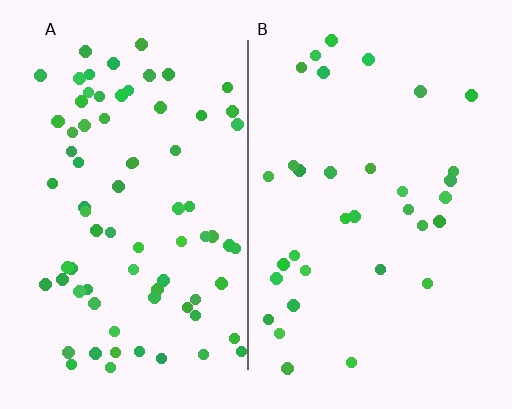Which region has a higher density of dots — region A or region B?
A (the left).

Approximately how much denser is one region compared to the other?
Approximately 2.3× — region A over region B.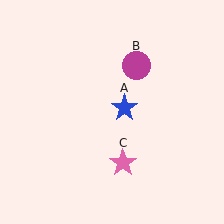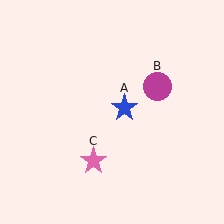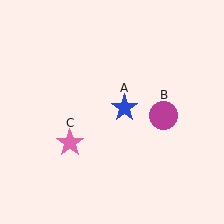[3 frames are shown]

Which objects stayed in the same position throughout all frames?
Blue star (object A) remained stationary.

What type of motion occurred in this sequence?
The magenta circle (object B), pink star (object C) rotated clockwise around the center of the scene.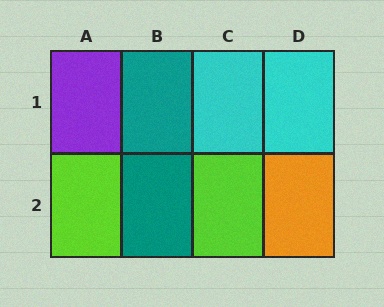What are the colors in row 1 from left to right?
Purple, teal, cyan, cyan.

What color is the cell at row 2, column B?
Teal.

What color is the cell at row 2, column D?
Orange.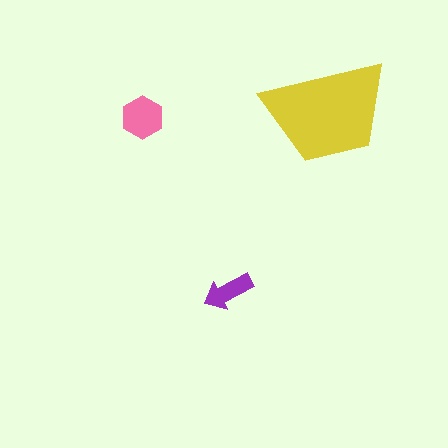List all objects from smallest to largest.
The purple arrow, the pink hexagon, the yellow trapezoid.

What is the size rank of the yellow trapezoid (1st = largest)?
1st.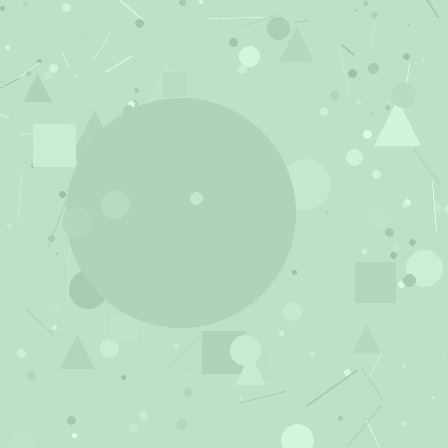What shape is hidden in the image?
A circle is hidden in the image.